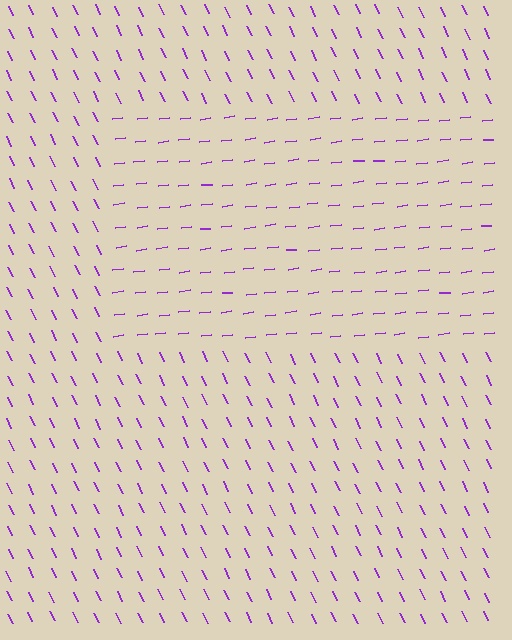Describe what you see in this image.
The image is filled with small purple line segments. A rectangle region in the image has lines oriented differently from the surrounding lines, creating a visible texture boundary.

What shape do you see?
I see a rectangle.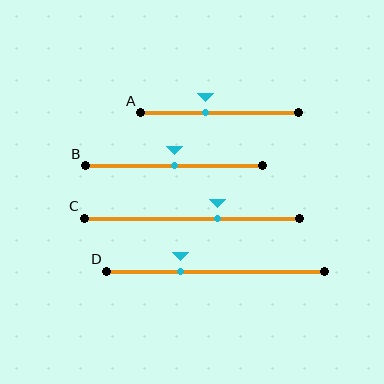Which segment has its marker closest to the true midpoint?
Segment B has its marker closest to the true midpoint.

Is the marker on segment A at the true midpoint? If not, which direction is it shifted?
No, the marker on segment A is shifted to the left by about 9% of the segment length.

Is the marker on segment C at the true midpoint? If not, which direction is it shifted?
No, the marker on segment C is shifted to the right by about 12% of the segment length.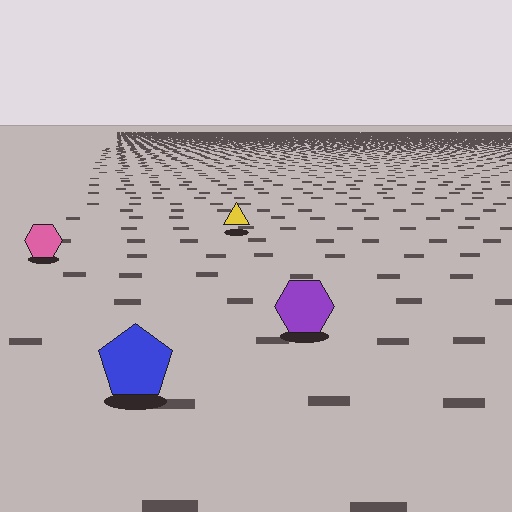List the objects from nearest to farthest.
From nearest to farthest: the blue pentagon, the purple hexagon, the pink hexagon, the yellow triangle.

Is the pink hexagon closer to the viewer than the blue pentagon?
No. The blue pentagon is closer — you can tell from the texture gradient: the ground texture is coarser near it.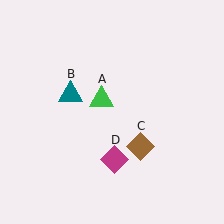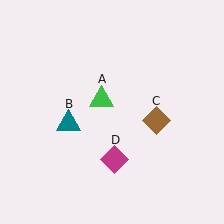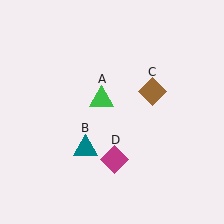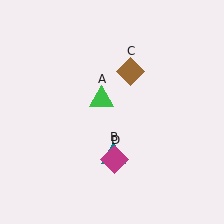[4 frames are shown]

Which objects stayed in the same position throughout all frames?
Green triangle (object A) and magenta diamond (object D) remained stationary.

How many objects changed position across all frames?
2 objects changed position: teal triangle (object B), brown diamond (object C).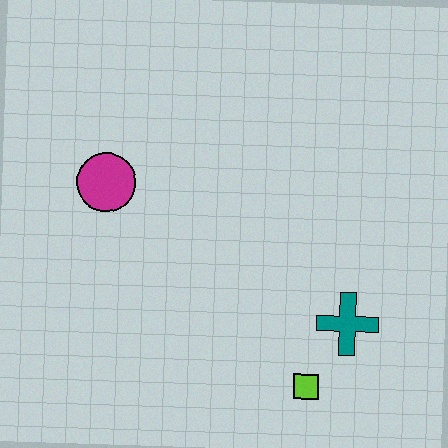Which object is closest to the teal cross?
The lime square is closest to the teal cross.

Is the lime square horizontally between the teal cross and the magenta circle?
Yes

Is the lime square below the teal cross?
Yes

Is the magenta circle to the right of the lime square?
No